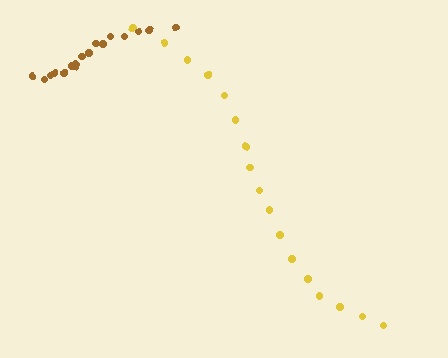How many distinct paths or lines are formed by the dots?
There are 2 distinct paths.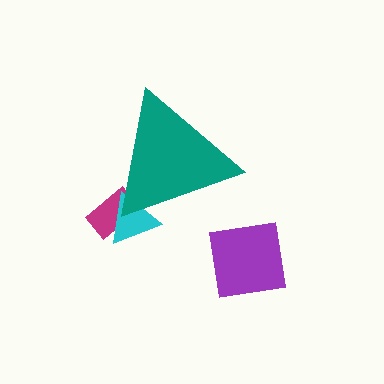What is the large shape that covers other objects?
A teal triangle.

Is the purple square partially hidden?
No, the purple square is fully visible.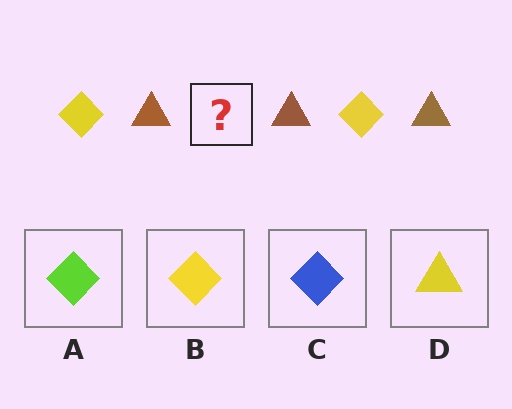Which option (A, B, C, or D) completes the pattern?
B.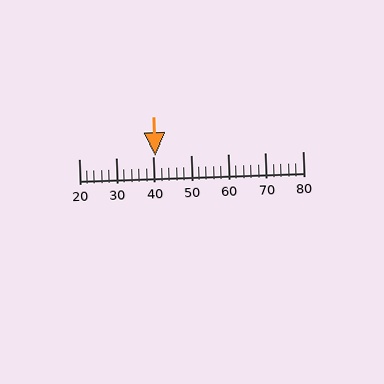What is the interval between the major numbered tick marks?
The major tick marks are spaced 10 units apart.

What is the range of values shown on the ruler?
The ruler shows values from 20 to 80.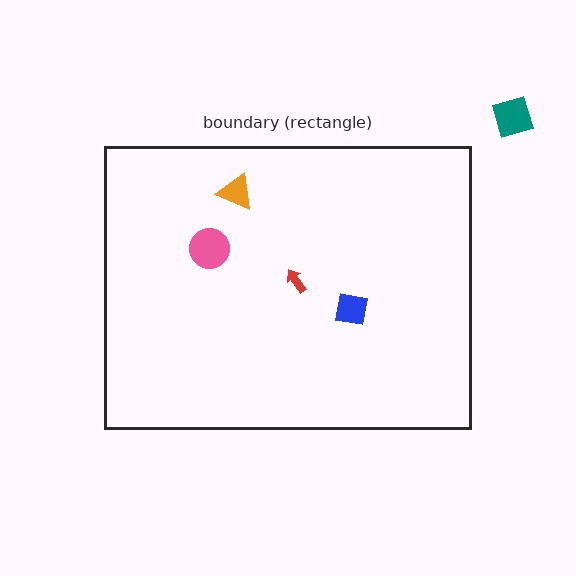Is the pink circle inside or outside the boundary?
Inside.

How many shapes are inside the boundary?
4 inside, 1 outside.